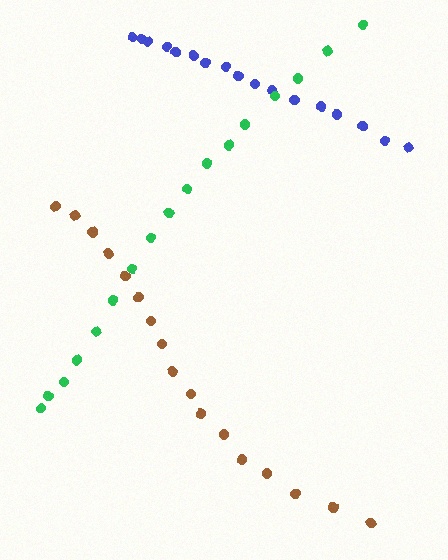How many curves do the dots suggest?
There are 3 distinct paths.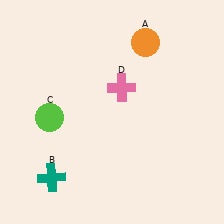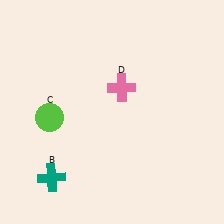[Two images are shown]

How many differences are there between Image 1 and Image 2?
There is 1 difference between the two images.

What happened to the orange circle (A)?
The orange circle (A) was removed in Image 2. It was in the top-right area of Image 1.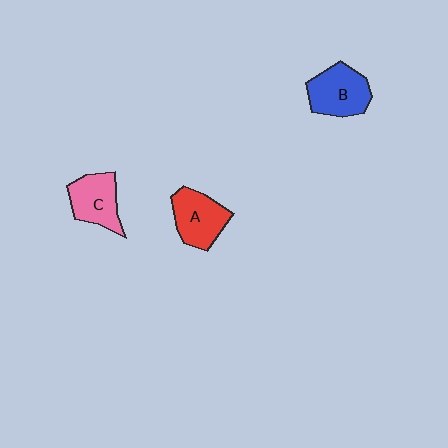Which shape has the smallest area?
Shape C (pink).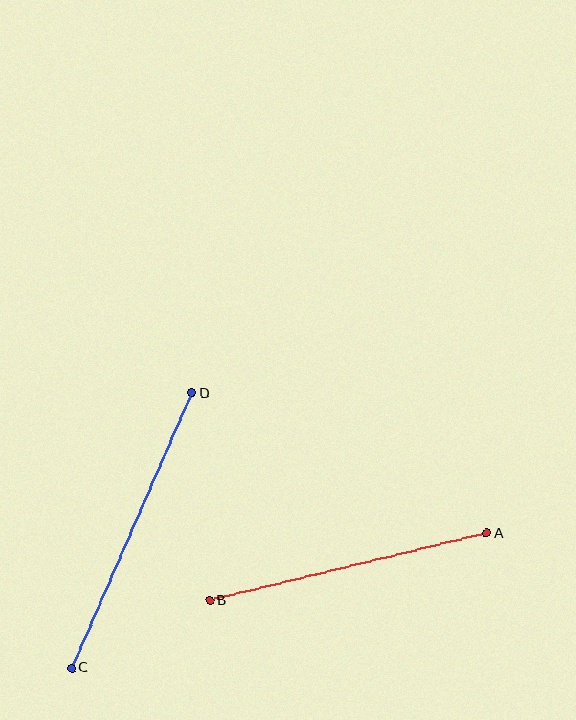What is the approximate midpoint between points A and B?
The midpoint is at approximately (348, 567) pixels.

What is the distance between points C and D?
The distance is approximately 301 pixels.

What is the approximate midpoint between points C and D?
The midpoint is at approximately (132, 531) pixels.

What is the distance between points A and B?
The distance is approximately 285 pixels.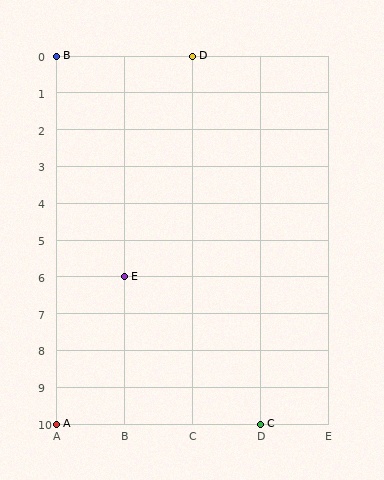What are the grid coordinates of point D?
Point D is at grid coordinates (C, 0).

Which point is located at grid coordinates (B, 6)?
Point E is at (B, 6).